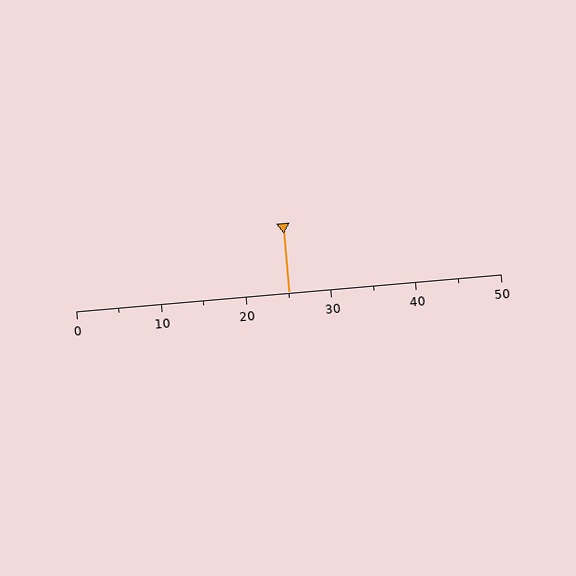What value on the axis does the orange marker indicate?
The marker indicates approximately 25.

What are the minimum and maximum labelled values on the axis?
The axis runs from 0 to 50.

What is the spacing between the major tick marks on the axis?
The major ticks are spaced 10 apart.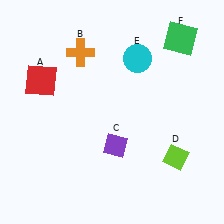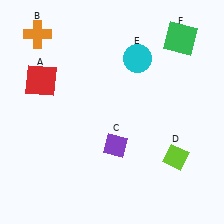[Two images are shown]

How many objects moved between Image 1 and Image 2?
1 object moved between the two images.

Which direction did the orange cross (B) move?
The orange cross (B) moved left.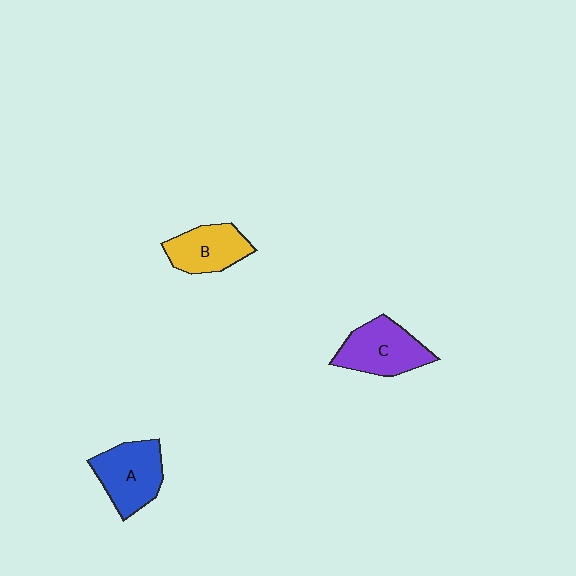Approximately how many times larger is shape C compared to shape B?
Approximately 1.2 times.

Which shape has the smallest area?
Shape B (yellow).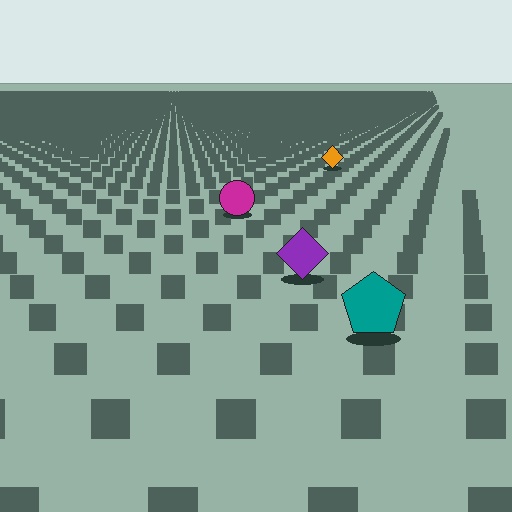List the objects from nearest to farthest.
From nearest to farthest: the teal pentagon, the purple diamond, the magenta circle, the orange diamond.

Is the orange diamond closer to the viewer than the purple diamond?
No. The purple diamond is closer — you can tell from the texture gradient: the ground texture is coarser near it.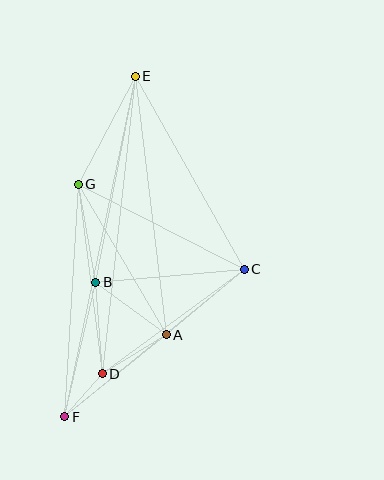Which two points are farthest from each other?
Points E and F are farthest from each other.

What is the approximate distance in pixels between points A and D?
The distance between A and D is approximately 75 pixels.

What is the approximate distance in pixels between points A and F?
The distance between A and F is approximately 130 pixels.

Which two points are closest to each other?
Points D and F are closest to each other.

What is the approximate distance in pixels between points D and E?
The distance between D and E is approximately 299 pixels.